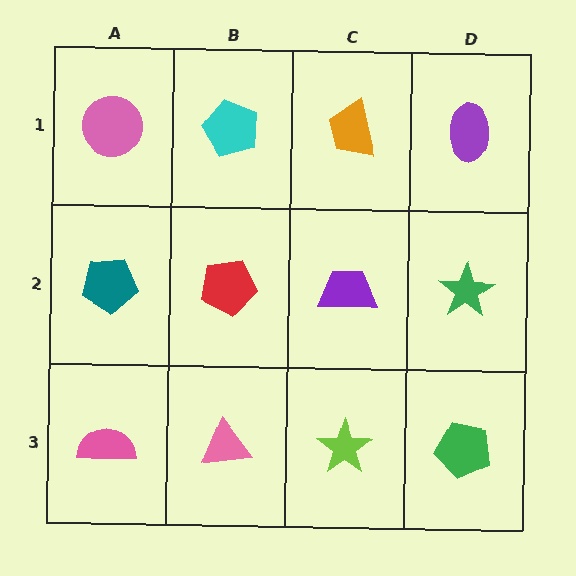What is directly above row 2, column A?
A pink circle.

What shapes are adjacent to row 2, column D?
A purple ellipse (row 1, column D), a green pentagon (row 3, column D), a purple trapezoid (row 2, column C).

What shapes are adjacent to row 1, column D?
A green star (row 2, column D), an orange trapezoid (row 1, column C).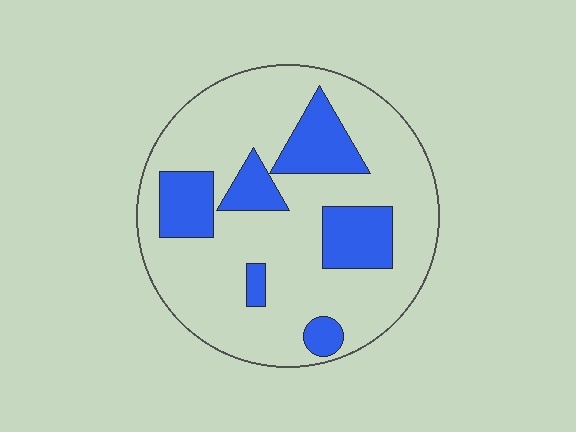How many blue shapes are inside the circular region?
6.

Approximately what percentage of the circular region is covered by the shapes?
Approximately 25%.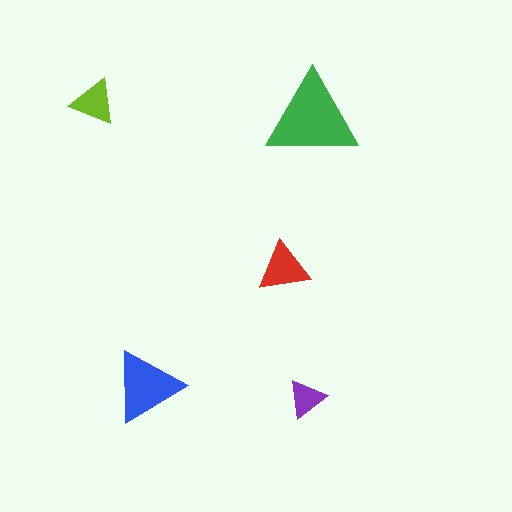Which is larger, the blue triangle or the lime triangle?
The blue one.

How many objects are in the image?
There are 5 objects in the image.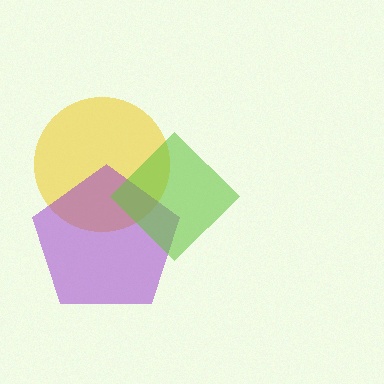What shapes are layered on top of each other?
The layered shapes are: a yellow circle, a purple pentagon, a lime diamond.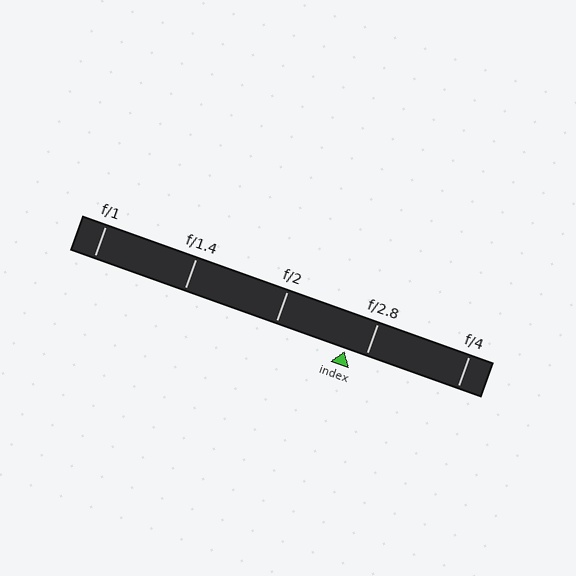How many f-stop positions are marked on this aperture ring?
There are 5 f-stop positions marked.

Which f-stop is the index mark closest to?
The index mark is closest to f/2.8.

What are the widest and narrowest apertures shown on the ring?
The widest aperture shown is f/1 and the narrowest is f/4.